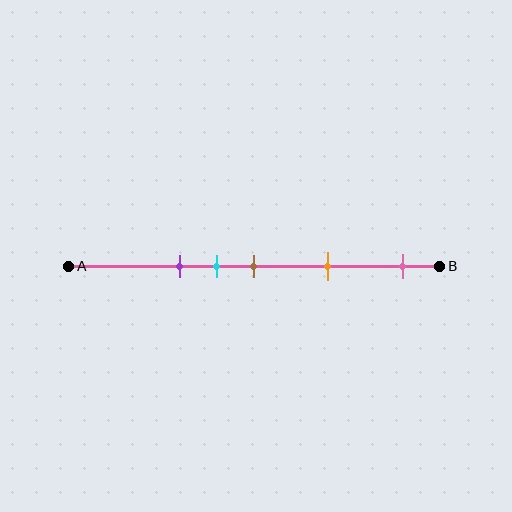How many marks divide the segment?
There are 5 marks dividing the segment.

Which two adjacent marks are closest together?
The cyan and brown marks are the closest adjacent pair.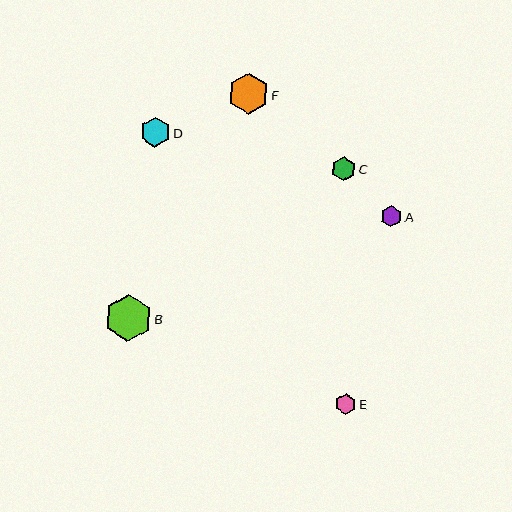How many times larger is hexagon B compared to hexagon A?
Hexagon B is approximately 2.2 times the size of hexagon A.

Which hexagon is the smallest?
Hexagon E is the smallest with a size of approximately 20 pixels.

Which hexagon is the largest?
Hexagon B is the largest with a size of approximately 48 pixels.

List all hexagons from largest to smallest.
From largest to smallest: B, F, D, C, A, E.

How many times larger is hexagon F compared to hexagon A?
Hexagon F is approximately 1.9 times the size of hexagon A.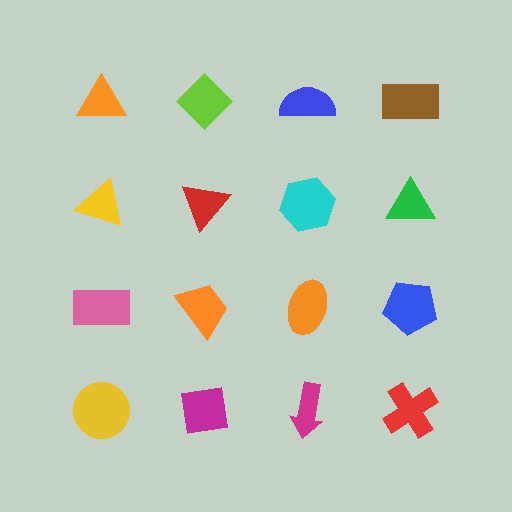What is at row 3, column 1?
A pink rectangle.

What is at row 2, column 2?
A red triangle.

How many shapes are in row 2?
4 shapes.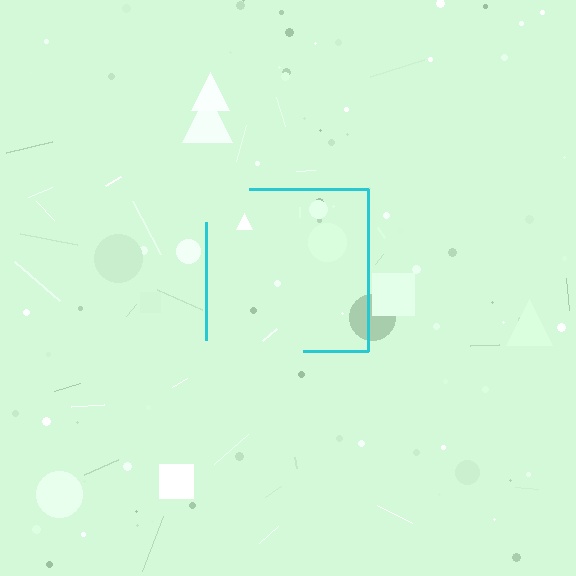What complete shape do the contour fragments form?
The contour fragments form a square.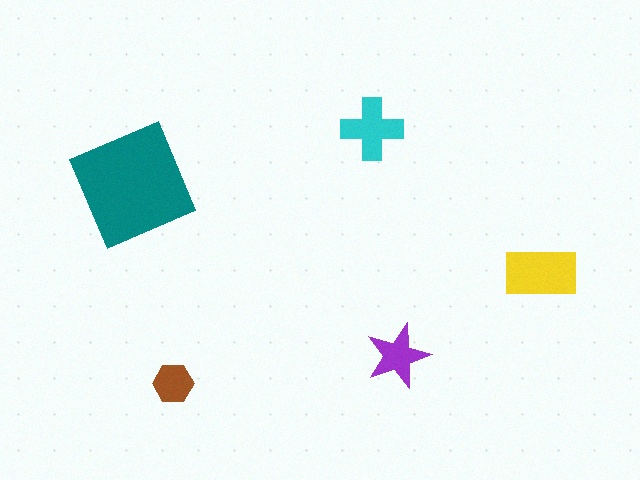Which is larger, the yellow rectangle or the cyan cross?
The yellow rectangle.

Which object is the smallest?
The brown hexagon.